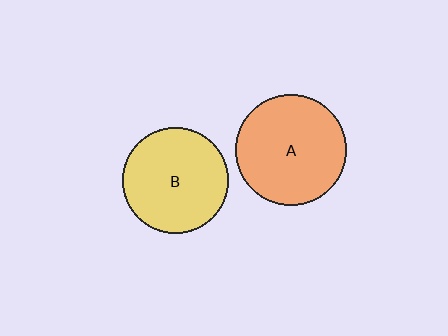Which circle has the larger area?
Circle A (orange).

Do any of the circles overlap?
No, none of the circles overlap.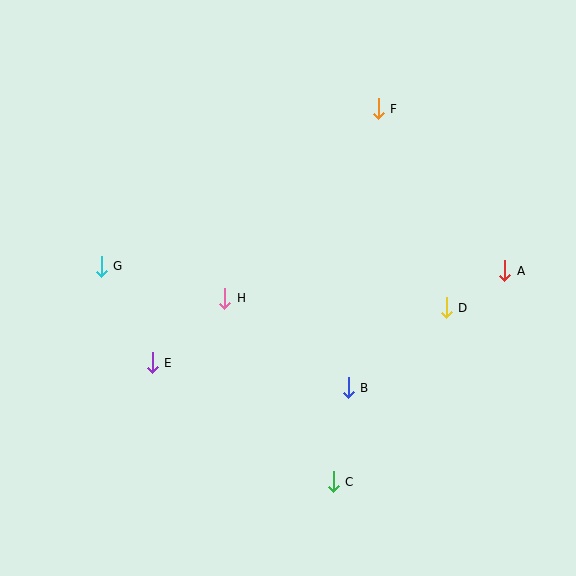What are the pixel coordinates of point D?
Point D is at (446, 308).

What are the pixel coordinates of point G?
Point G is at (101, 266).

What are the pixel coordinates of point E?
Point E is at (152, 363).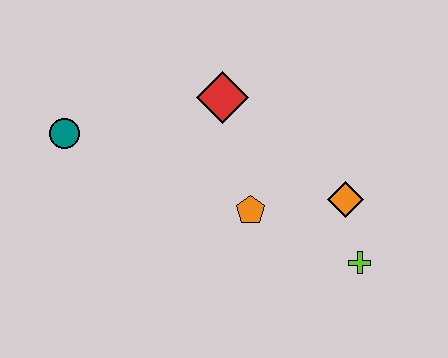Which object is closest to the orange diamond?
The lime cross is closest to the orange diamond.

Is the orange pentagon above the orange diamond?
No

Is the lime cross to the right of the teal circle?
Yes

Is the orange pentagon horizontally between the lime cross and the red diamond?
Yes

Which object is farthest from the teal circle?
The lime cross is farthest from the teal circle.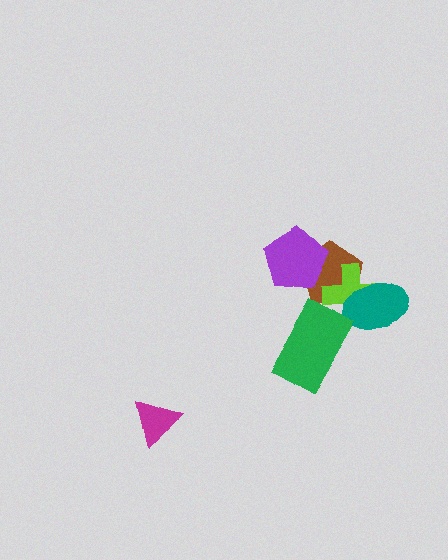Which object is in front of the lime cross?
The teal ellipse is in front of the lime cross.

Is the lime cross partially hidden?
Yes, it is partially covered by another shape.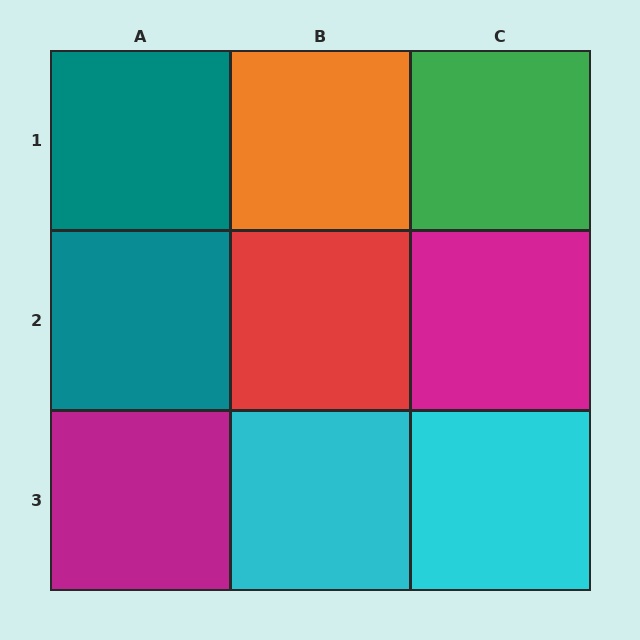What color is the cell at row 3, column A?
Magenta.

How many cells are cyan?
2 cells are cyan.